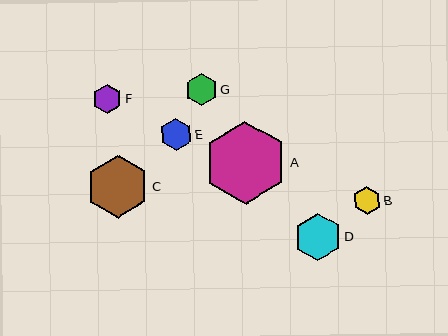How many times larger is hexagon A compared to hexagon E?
Hexagon A is approximately 2.6 times the size of hexagon E.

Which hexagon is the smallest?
Hexagon B is the smallest with a size of approximately 28 pixels.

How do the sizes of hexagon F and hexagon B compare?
Hexagon F and hexagon B are approximately the same size.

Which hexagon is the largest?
Hexagon A is the largest with a size of approximately 83 pixels.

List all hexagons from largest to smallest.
From largest to smallest: A, C, D, E, G, F, B.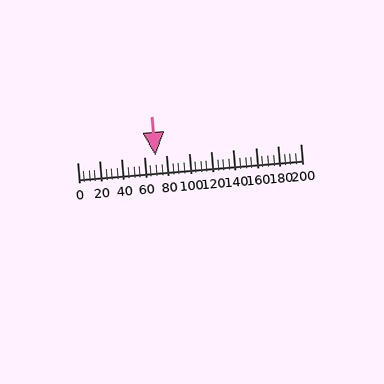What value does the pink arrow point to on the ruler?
The pink arrow points to approximately 70.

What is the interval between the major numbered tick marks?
The major tick marks are spaced 20 units apart.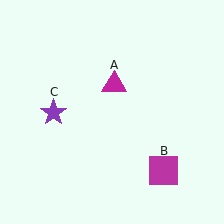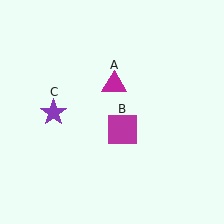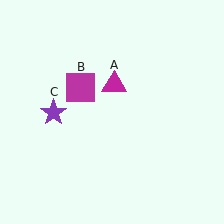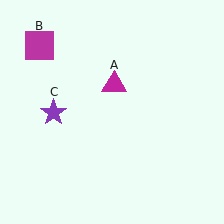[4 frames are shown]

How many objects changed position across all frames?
1 object changed position: magenta square (object B).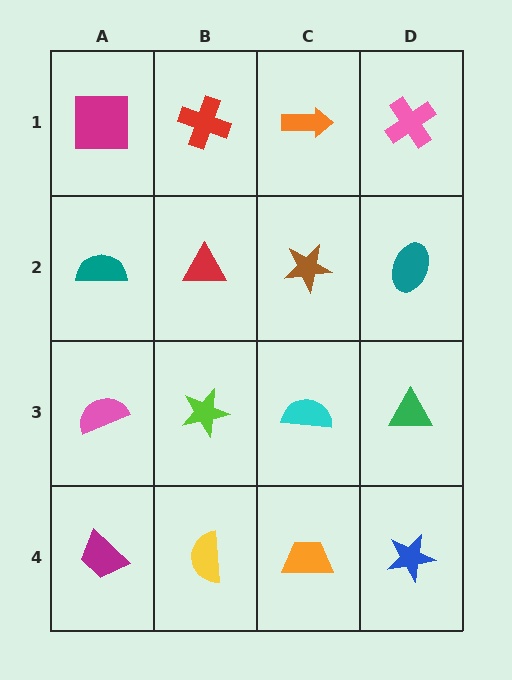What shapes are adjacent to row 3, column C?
A brown star (row 2, column C), an orange trapezoid (row 4, column C), a lime star (row 3, column B), a green triangle (row 3, column D).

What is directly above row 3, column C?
A brown star.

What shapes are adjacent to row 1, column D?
A teal ellipse (row 2, column D), an orange arrow (row 1, column C).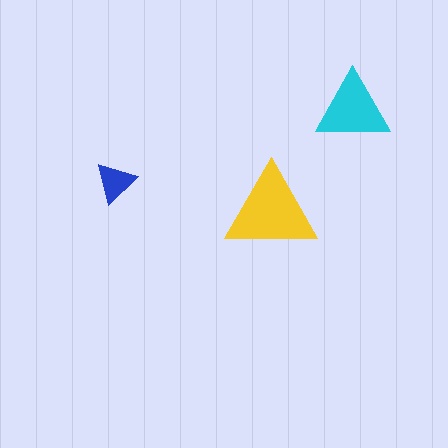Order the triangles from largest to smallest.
the yellow one, the cyan one, the blue one.